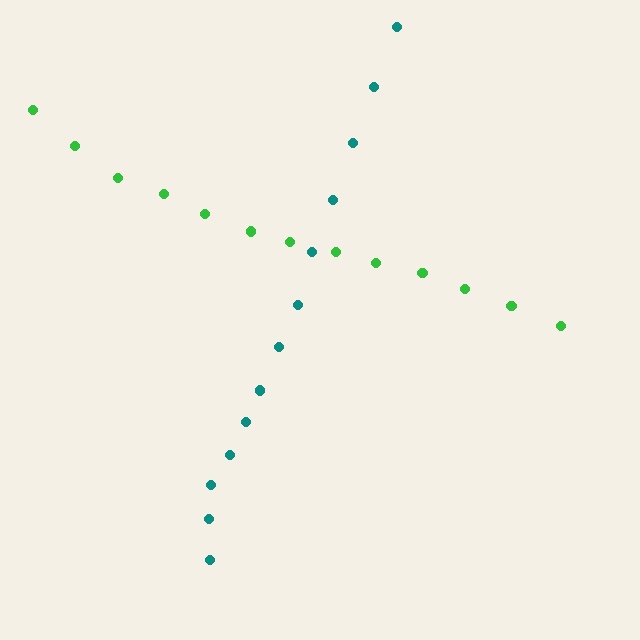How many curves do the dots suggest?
There are 2 distinct paths.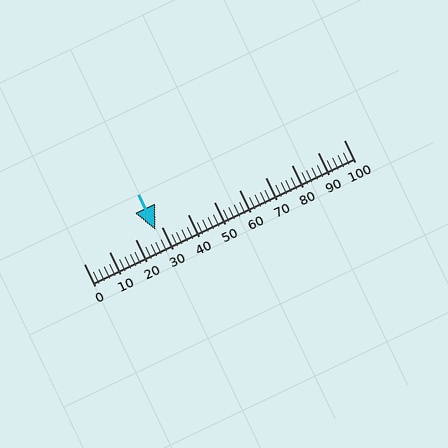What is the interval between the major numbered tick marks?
The major tick marks are spaced 10 units apart.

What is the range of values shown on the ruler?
The ruler shows values from 0 to 100.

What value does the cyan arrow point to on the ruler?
The cyan arrow points to approximately 28.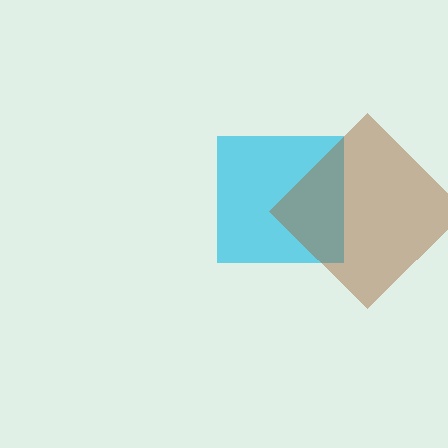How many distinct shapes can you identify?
There are 2 distinct shapes: a cyan square, a brown diamond.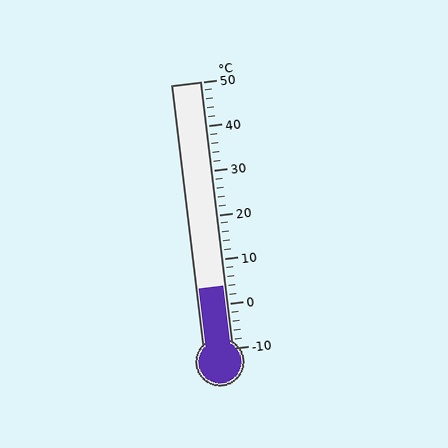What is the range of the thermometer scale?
The thermometer scale ranges from -10°C to 50°C.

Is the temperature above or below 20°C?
The temperature is below 20°C.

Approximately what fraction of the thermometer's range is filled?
The thermometer is filled to approximately 25% of its range.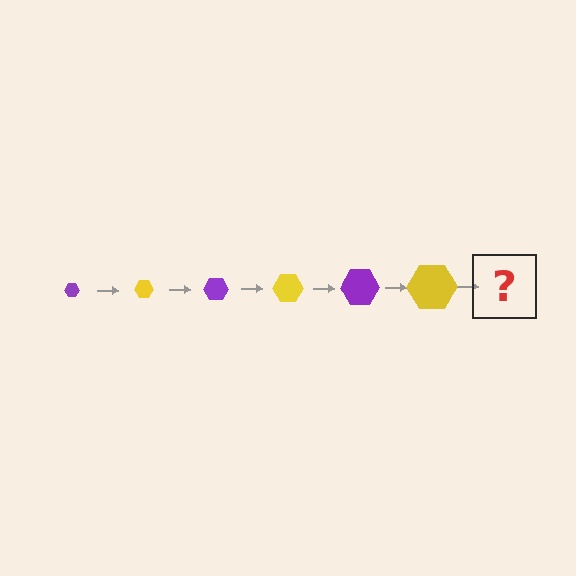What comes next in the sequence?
The next element should be a purple hexagon, larger than the previous one.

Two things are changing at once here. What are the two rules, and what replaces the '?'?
The two rules are that the hexagon grows larger each step and the color cycles through purple and yellow. The '?' should be a purple hexagon, larger than the previous one.